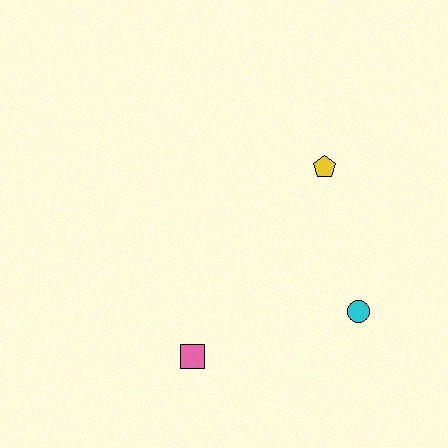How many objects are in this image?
There are 3 objects.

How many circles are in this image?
There is 1 circle.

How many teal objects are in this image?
There are no teal objects.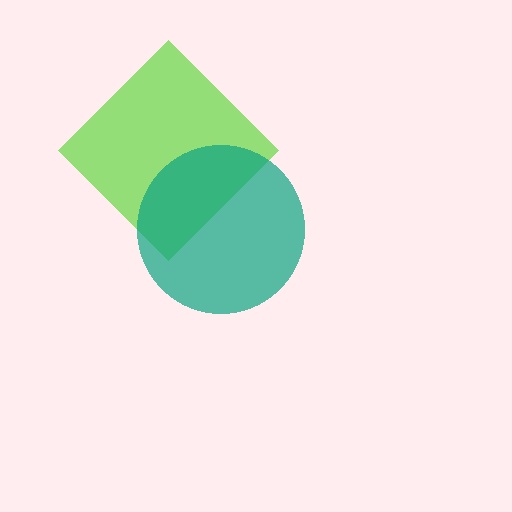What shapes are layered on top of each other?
The layered shapes are: a lime diamond, a teal circle.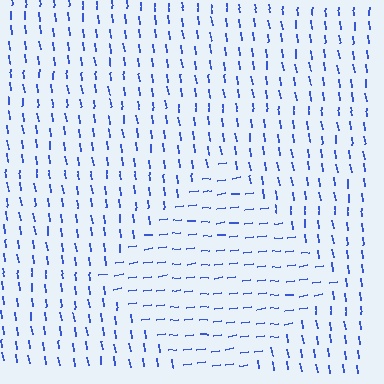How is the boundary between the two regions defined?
The boundary is defined purely by a change in line orientation (approximately 89 degrees difference). All lines are the same color and thickness.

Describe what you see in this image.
The image is filled with small blue line segments. A diamond region in the image has lines oriented differently from the surrounding lines, creating a visible texture boundary.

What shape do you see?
I see a diamond.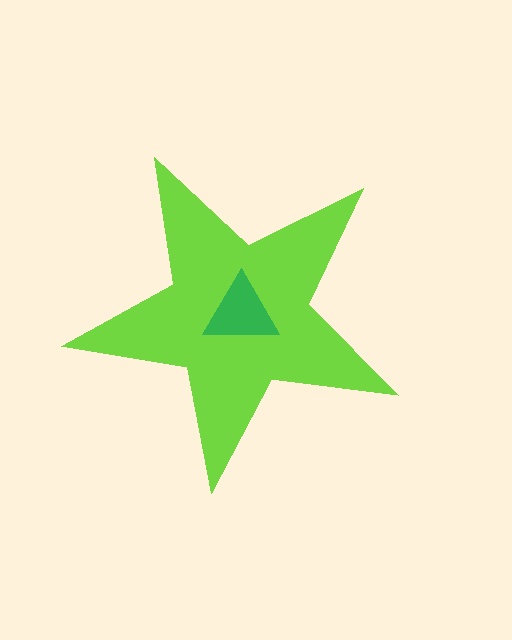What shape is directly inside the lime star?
The green triangle.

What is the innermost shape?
The green triangle.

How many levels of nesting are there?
2.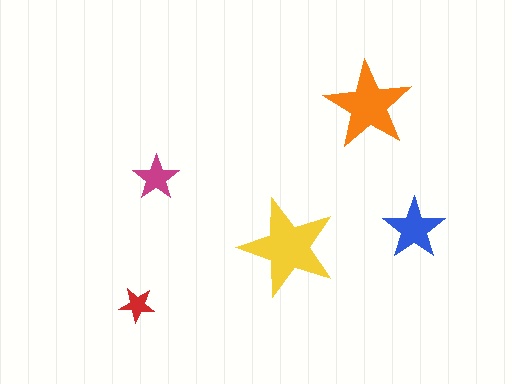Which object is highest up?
The orange star is topmost.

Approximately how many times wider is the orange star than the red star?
About 2.5 times wider.